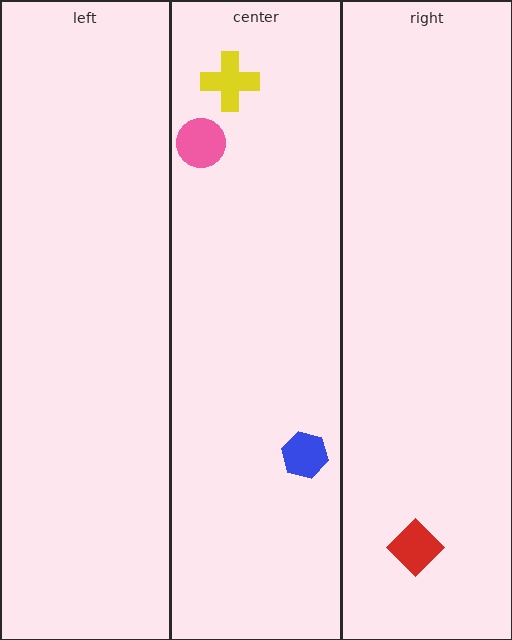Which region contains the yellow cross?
The center region.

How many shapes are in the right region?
1.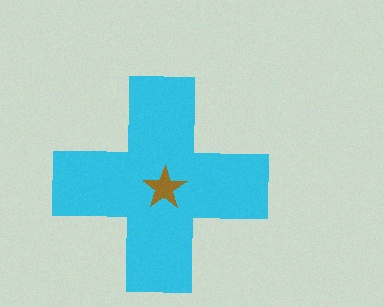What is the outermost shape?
The cyan cross.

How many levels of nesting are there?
2.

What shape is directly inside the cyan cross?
The brown star.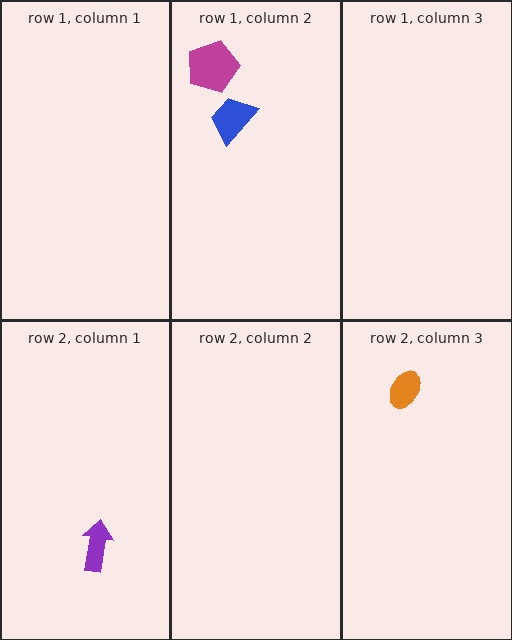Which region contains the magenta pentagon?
The row 1, column 2 region.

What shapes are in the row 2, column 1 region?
The purple arrow.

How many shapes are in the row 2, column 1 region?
1.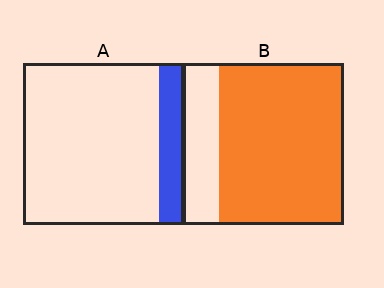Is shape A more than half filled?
No.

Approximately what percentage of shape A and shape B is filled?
A is approximately 15% and B is approximately 80%.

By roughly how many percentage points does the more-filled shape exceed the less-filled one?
By roughly 60 percentage points (B over A).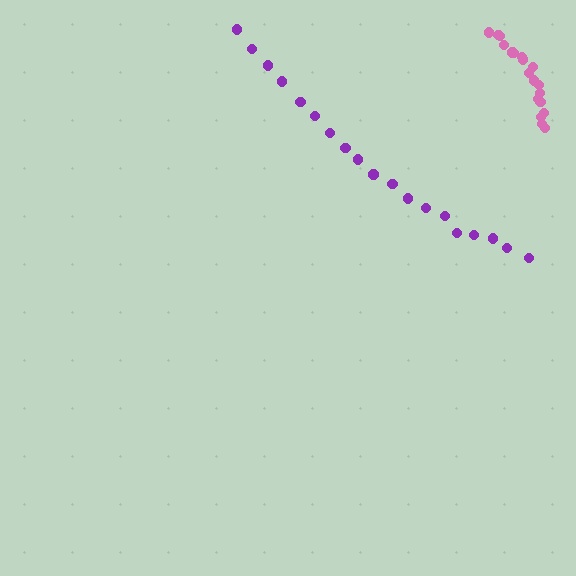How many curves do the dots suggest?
There are 2 distinct paths.